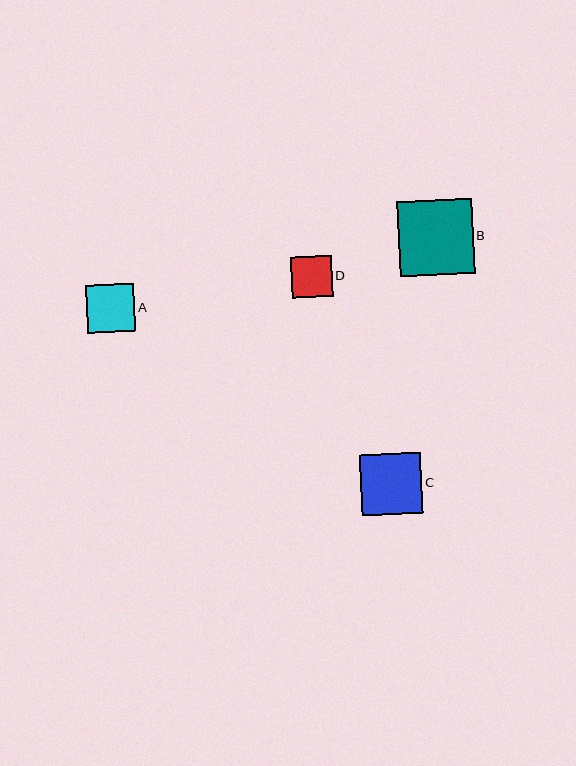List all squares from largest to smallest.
From largest to smallest: B, C, A, D.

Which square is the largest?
Square B is the largest with a size of approximately 75 pixels.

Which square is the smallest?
Square D is the smallest with a size of approximately 41 pixels.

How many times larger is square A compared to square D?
Square A is approximately 1.2 times the size of square D.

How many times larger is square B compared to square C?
Square B is approximately 1.2 times the size of square C.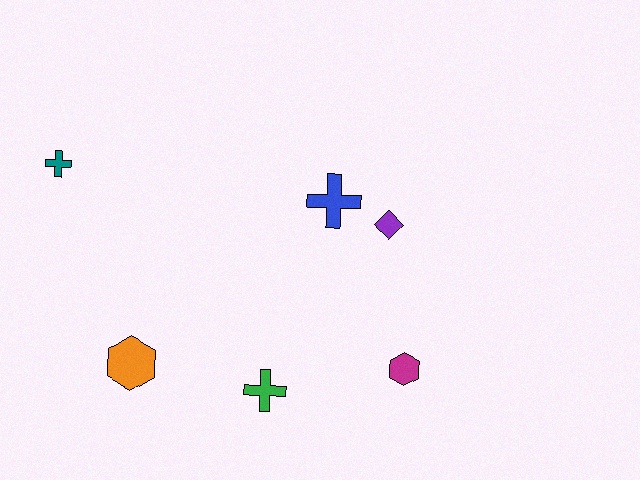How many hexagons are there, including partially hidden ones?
There are 2 hexagons.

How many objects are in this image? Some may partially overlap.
There are 6 objects.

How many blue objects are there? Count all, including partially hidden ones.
There is 1 blue object.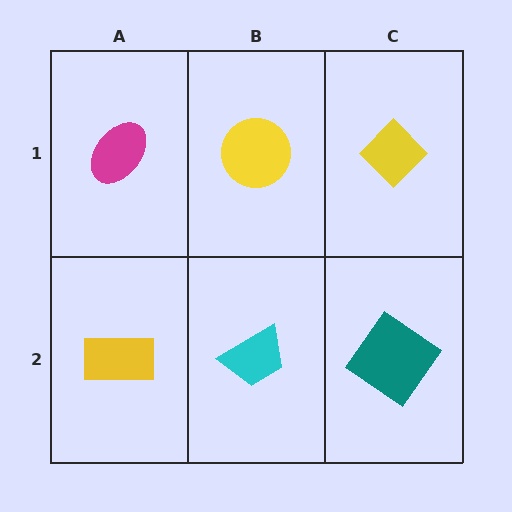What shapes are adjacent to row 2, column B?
A yellow circle (row 1, column B), a yellow rectangle (row 2, column A), a teal diamond (row 2, column C).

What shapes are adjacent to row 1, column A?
A yellow rectangle (row 2, column A), a yellow circle (row 1, column B).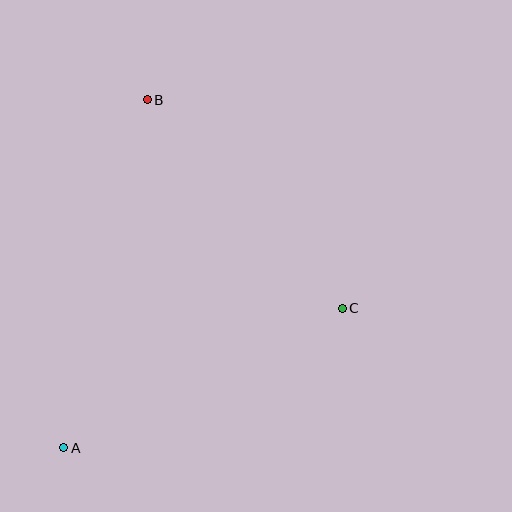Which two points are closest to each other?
Points B and C are closest to each other.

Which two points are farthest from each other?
Points A and B are farthest from each other.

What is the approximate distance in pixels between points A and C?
The distance between A and C is approximately 311 pixels.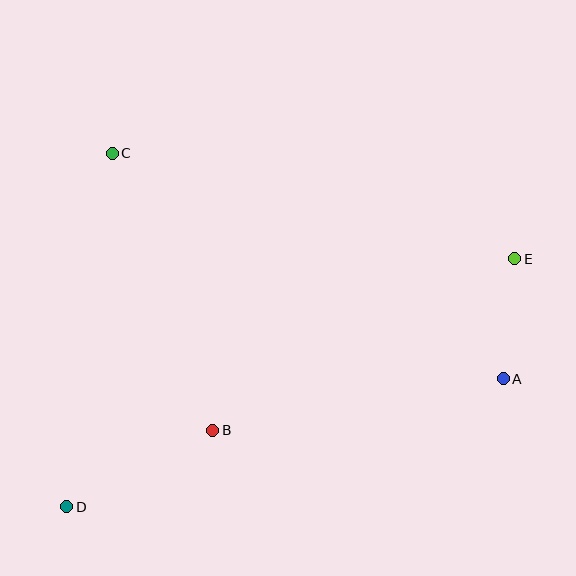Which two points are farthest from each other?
Points D and E are farthest from each other.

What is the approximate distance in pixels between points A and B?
The distance between A and B is approximately 295 pixels.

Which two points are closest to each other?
Points A and E are closest to each other.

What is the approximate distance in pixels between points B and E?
The distance between B and E is approximately 347 pixels.